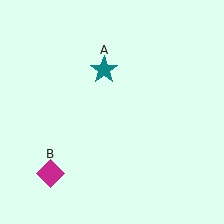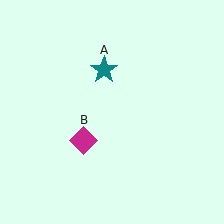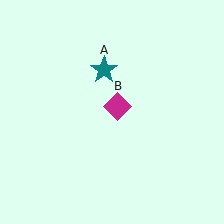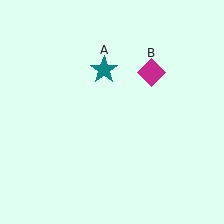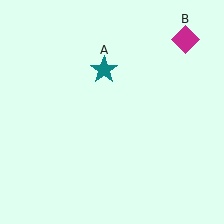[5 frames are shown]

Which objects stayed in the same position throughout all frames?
Teal star (object A) remained stationary.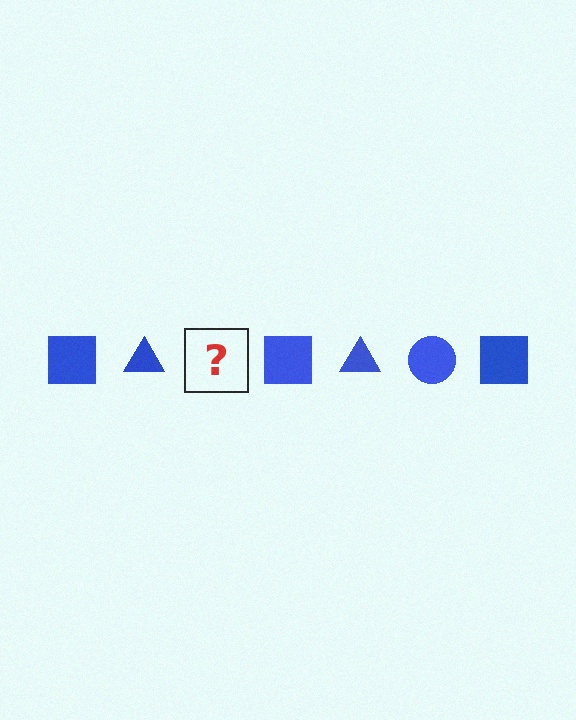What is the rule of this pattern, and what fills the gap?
The rule is that the pattern cycles through square, triangle, circle shapes in blue. The gap should be filled with a blue circle.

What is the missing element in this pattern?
The missing element is a blue circle.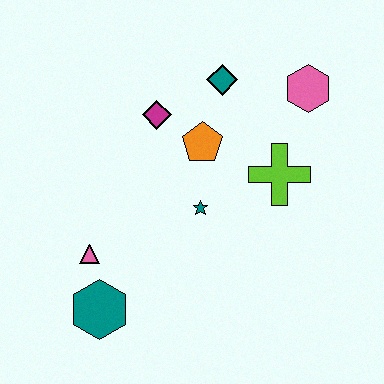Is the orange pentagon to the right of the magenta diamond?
Yes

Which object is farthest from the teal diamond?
The teal hexagon is farthest from the teal diamond.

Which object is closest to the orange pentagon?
The magenta diamond is closest to the orange pentagon.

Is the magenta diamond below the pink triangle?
No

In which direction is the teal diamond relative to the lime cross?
The teal diamond is above the lime cross.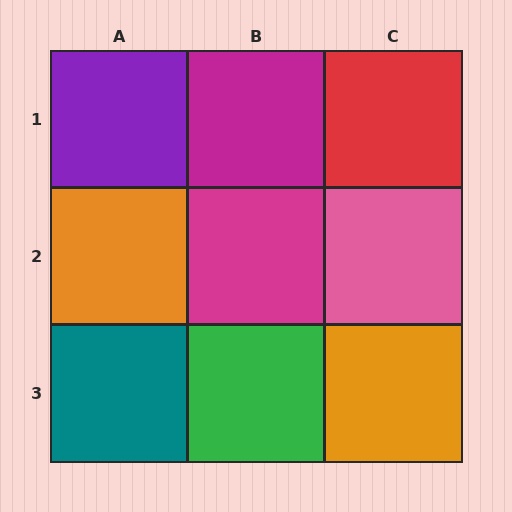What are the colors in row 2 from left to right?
Orange, magenta, pink.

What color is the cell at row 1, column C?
Red.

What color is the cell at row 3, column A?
Teal.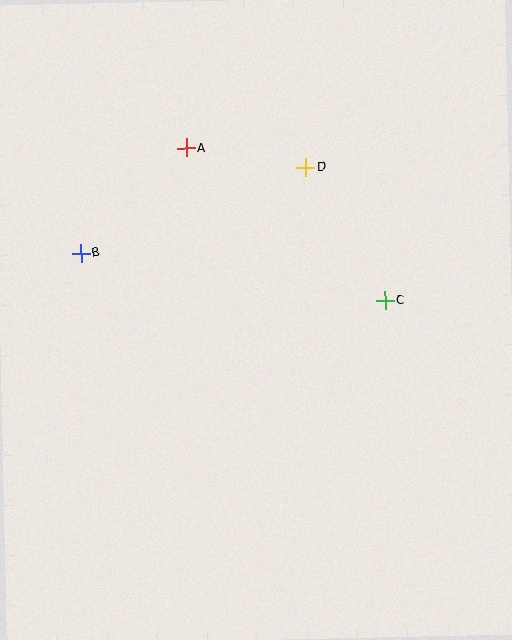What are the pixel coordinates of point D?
Point D is at (305, 167).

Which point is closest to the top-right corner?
Point D is closest to the top-right corner.